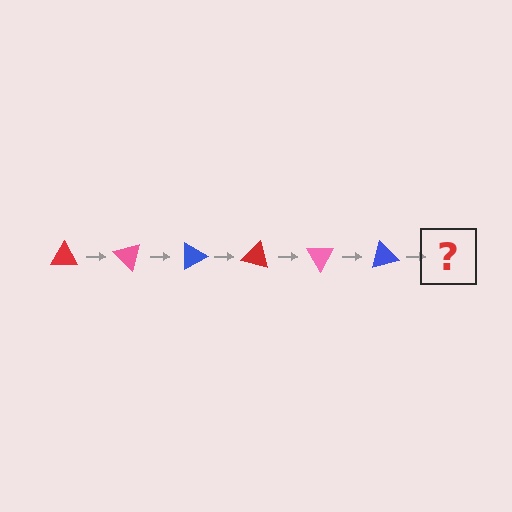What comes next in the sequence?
The next element should be a red triangle, rotated 270 degrees from the start.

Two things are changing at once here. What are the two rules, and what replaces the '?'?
The two rules are that it rotates 45 degrees each step and the color cycles through red, pink, and blue. The '?' should be a red triangle, rotated 270 degrees from the start.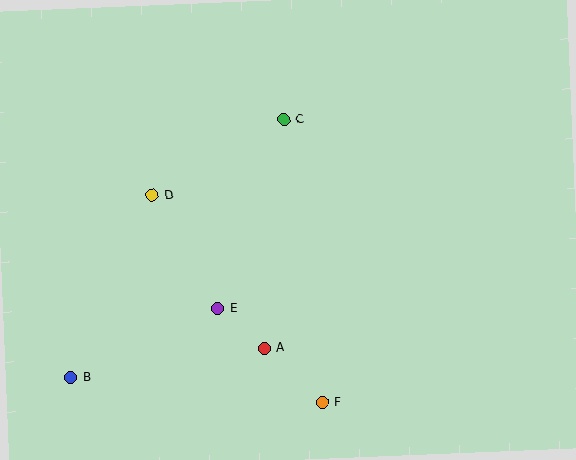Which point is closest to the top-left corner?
Point D is closest to the top-left corner.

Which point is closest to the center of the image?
Point E at (218, 309) is closest to the center.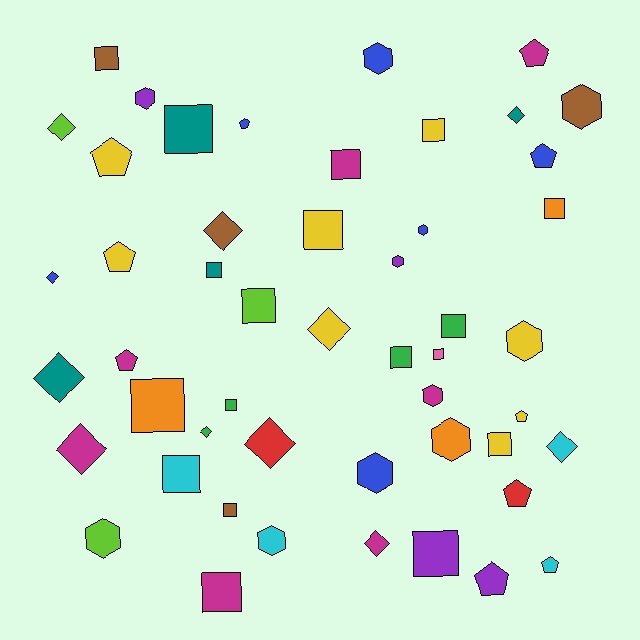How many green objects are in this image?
There are 4 green objects.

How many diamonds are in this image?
There are 11 diamonds.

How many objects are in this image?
There are 50 objects.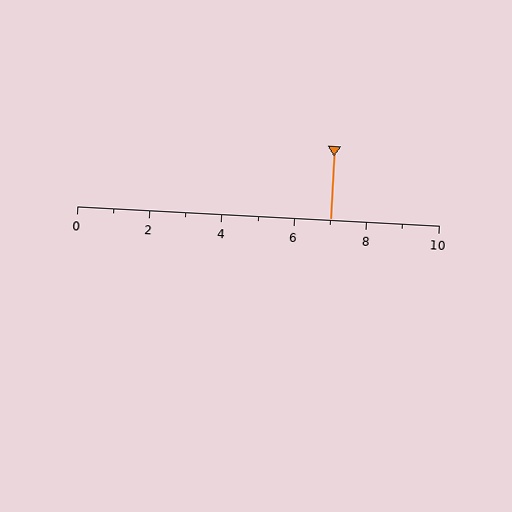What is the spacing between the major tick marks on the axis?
The major ticks are spaced 2 apart.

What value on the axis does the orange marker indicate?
The marker indicates approximately 7.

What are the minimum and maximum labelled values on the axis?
The axis runs from 0 to 10.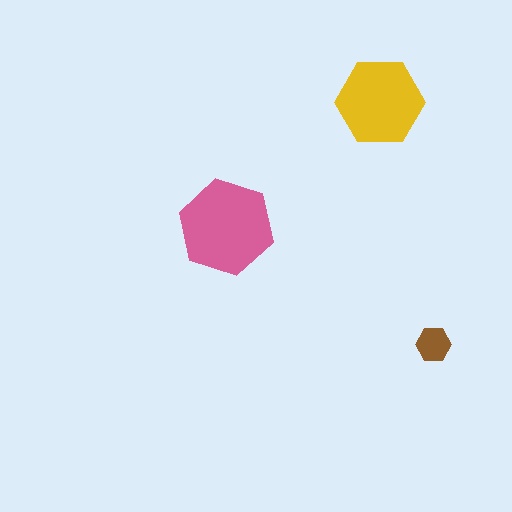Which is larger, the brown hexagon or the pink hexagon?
The pink one.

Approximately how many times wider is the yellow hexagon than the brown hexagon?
About 2.5 times wider.